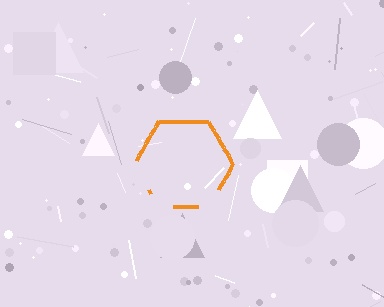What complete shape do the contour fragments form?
The contour fragments form a hexagon.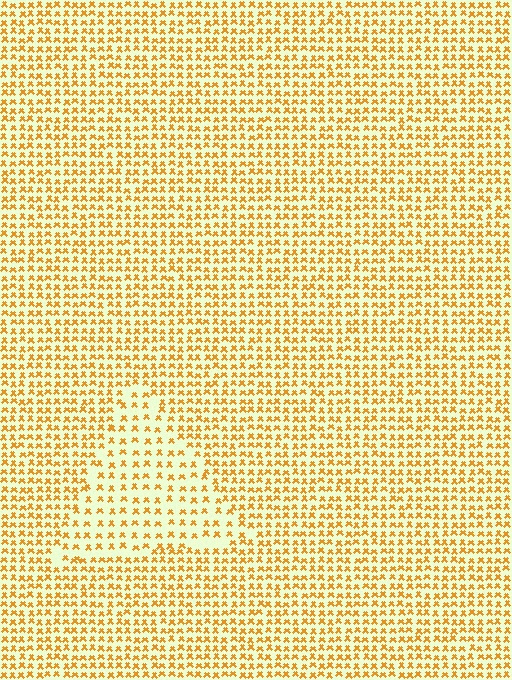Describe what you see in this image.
The image contains small orange elements arranged at two different densities. A triangle-shaped region is visible where the elements are less densely packed than the surrounding area.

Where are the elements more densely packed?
The elements are more densely packed outside the triangle boundary.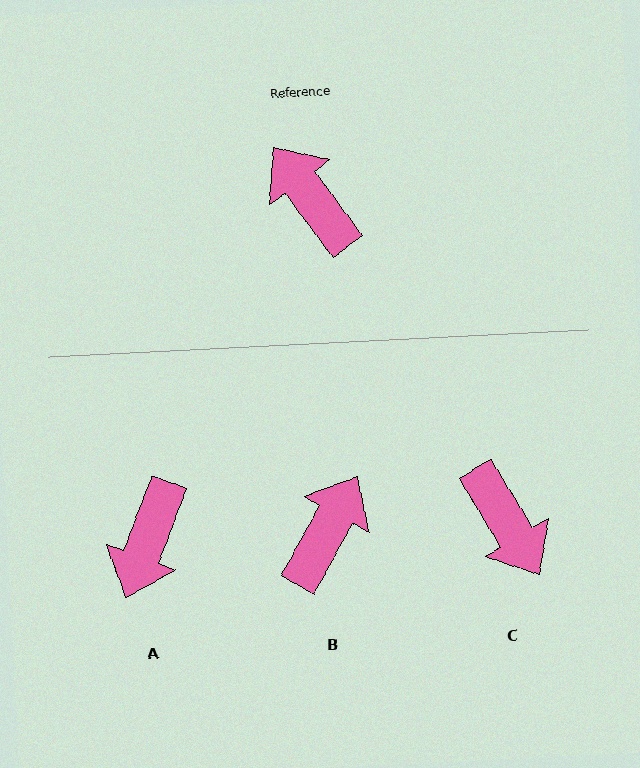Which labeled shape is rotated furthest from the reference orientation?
C, about 175 degrees away.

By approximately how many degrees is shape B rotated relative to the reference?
Approximately 65 degrees clockwise.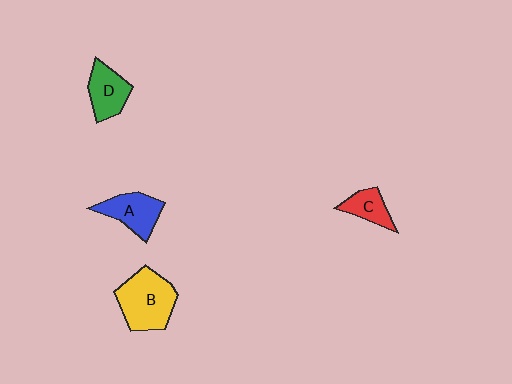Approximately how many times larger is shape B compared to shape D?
Approximately 1.6 times.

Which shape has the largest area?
Shape B (yellow).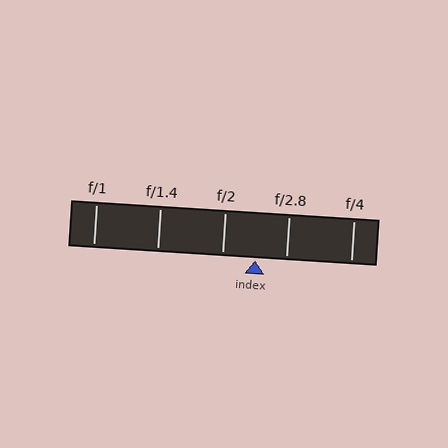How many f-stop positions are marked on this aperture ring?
There are 5 f-stop positions marked.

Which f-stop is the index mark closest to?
The index mark is closest to f/2.8.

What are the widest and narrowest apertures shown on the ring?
The widest aperture shown is f/1 and the narrowest is f/4.